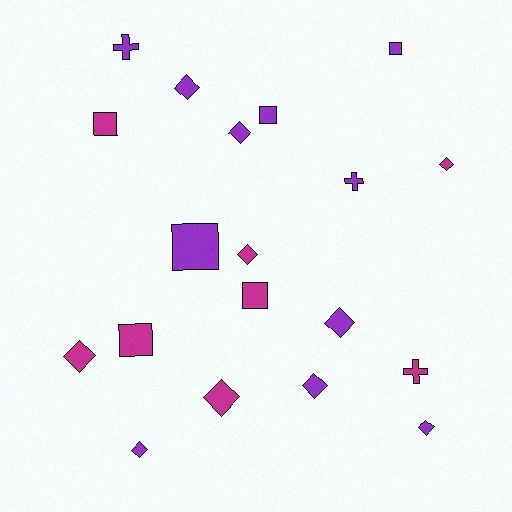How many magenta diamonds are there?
There are 4 magenta diamonds.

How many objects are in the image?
There are 19 objects.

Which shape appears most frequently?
Diamond, with 10 objects.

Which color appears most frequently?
Purple, with 11 objects.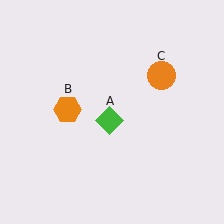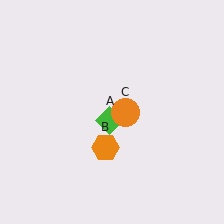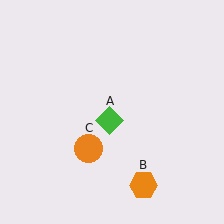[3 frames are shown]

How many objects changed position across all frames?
2 objects changed position: orange hexagon (object B), orange circle (object C).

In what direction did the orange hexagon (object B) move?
The orange hexagon (object B) moved down and to the right.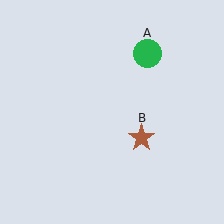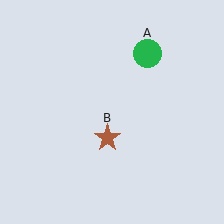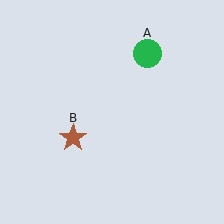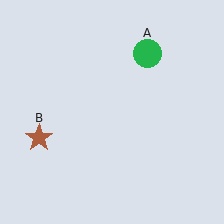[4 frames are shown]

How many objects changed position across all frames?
1 object changed position: brown star (object B).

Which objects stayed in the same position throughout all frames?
Green circle (object A) remained stationary.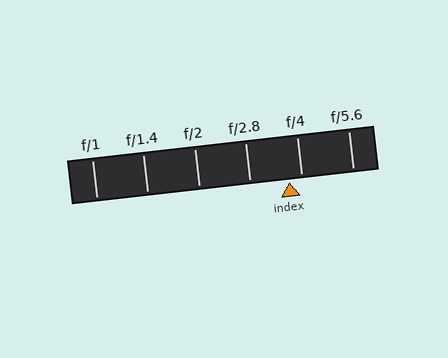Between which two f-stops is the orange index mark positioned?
The index mark is between f/2.8 and f/4.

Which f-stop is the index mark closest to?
The index mark is closest to f/4.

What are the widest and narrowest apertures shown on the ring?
The widest aperture shown is f/1 and the narrowest is f/5.6.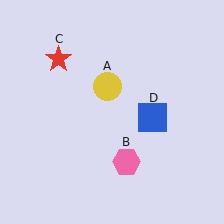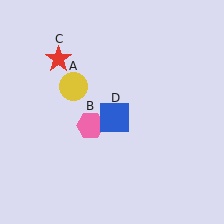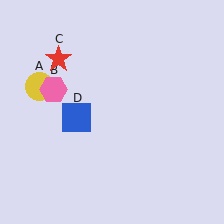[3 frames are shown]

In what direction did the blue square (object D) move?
The blue square (object D) moved left.